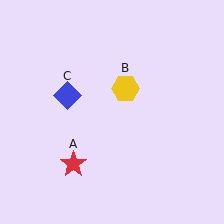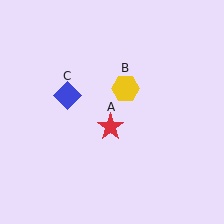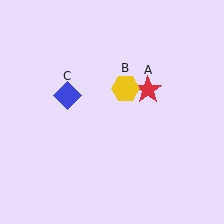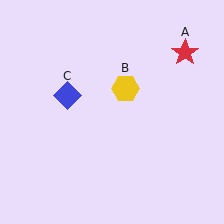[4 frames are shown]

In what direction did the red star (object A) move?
The red star (object A) moved up and to the right.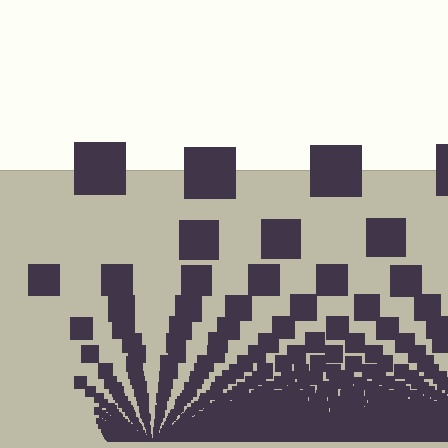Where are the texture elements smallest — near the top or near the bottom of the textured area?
Near the bottom.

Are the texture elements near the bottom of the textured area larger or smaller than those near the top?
Smaller. The gradient is inverted — elements near the bottom are smaller and denser.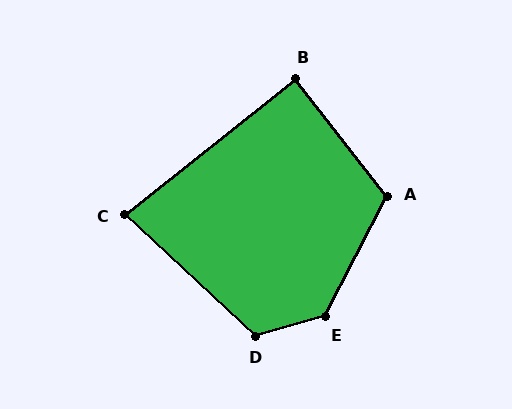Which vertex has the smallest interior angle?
C, at approximately 81 degrees.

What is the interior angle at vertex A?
Approximately 115 degrees (obtuse).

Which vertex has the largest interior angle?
E, at approximately 133 degrees.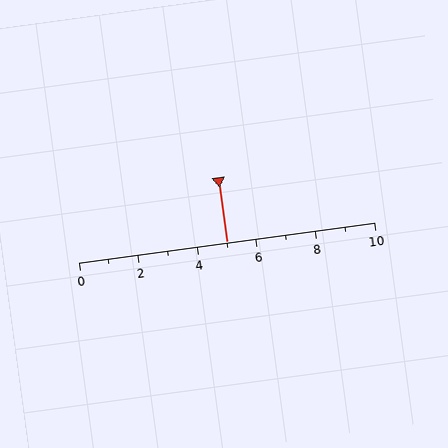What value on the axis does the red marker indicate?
The marker indicates approximately 5.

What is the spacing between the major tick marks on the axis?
The major ticks are spaced 2 apart.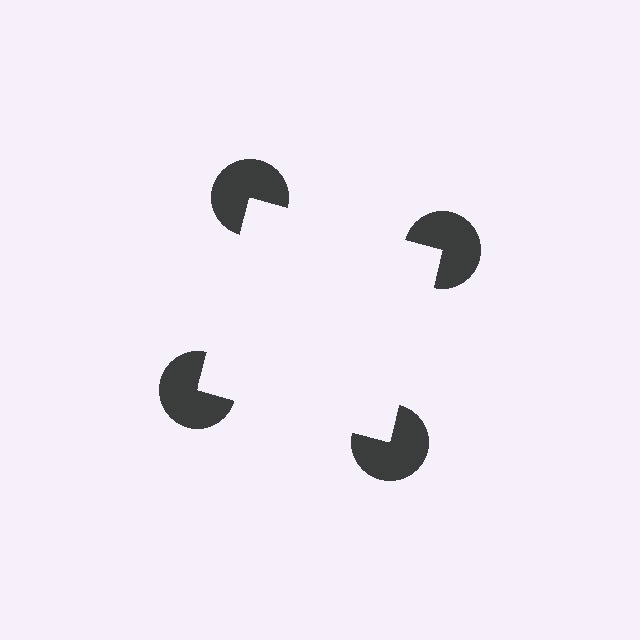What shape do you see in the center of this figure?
An illusory square — its edges are inferred from the aligned wedge cuts in the pac-man discs, not physically drawn.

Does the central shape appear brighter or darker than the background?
It typically appears slightly brighter than the background, even though no actual brightness change is drawn.